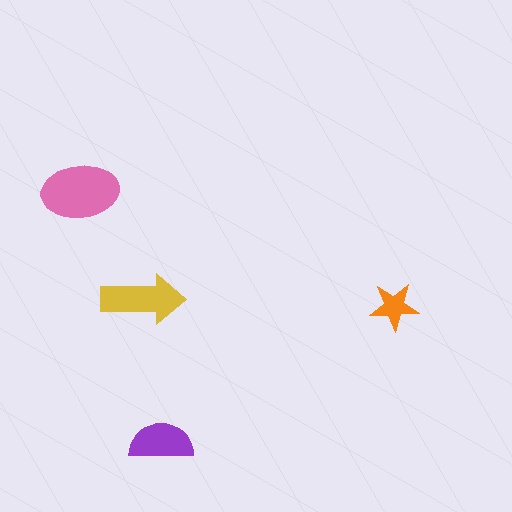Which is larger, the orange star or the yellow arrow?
The yellow arrow.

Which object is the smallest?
The orange star.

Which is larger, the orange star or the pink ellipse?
The pink ellipse.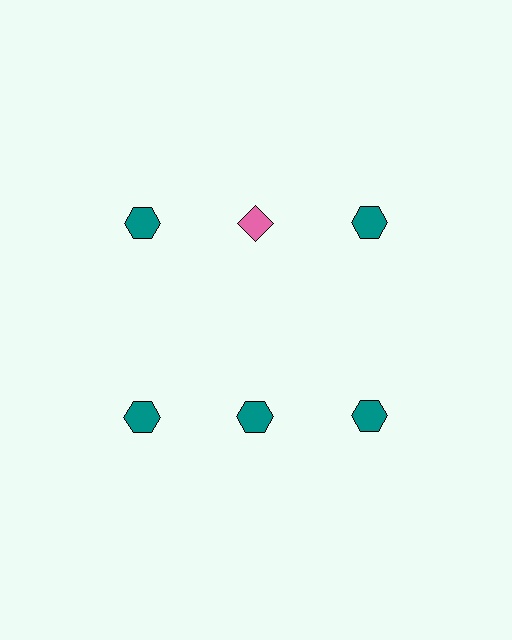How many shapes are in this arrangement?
There are 6 shapes arranged in a grid pattern.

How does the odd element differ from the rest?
It differs in both color (pink instead of teal) and shape (diamond instead of hexagon).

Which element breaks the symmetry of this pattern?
The pink diamond in the top row, second from left column breaks the symmetry. All other shapes are teal hexagons.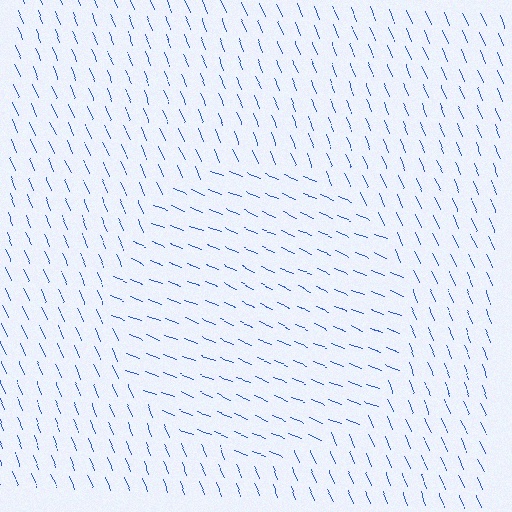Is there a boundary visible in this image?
Yes, there is a texture boundary formed by a change in line orientation.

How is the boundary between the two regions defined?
The boundary is defined purely by a change in line orientation (approximately 45 degrees difference). All lines are the same color and thickness.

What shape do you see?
I see a circle.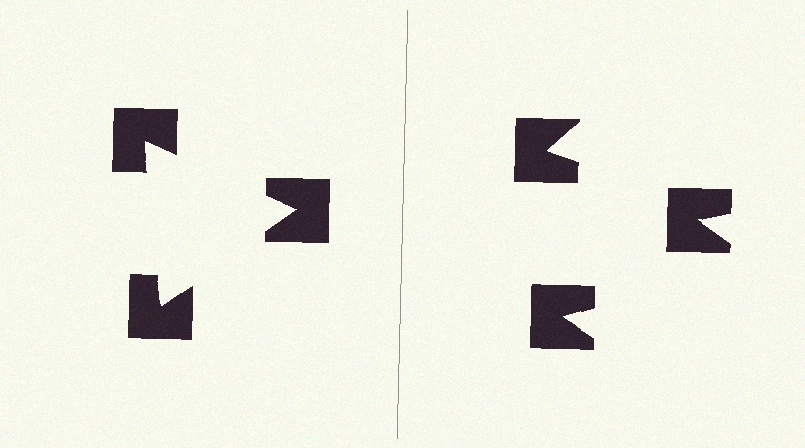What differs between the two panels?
The notched squares are positioned identically on both sides; only the wedge orientations differ. On the left they align to a triangle; on the right they are misaligned.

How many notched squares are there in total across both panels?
6 — 3 on each side.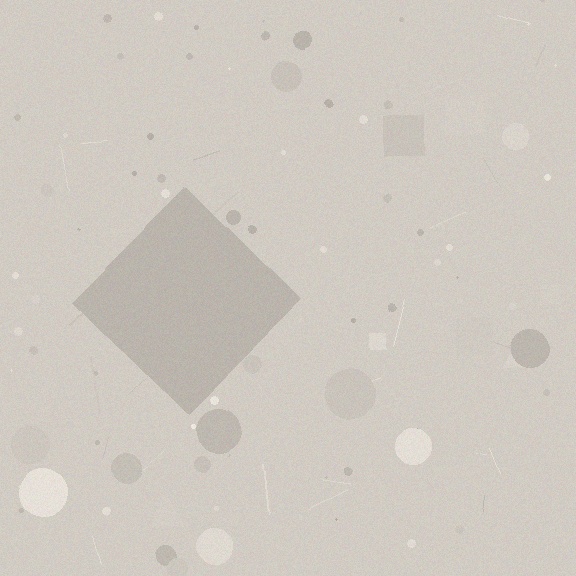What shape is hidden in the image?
A diamond is hidden in the image.